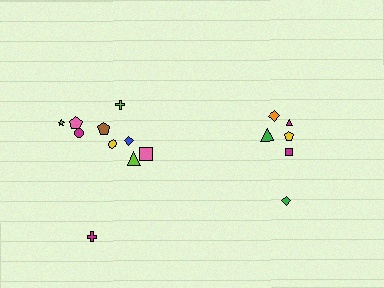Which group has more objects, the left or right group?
The left group.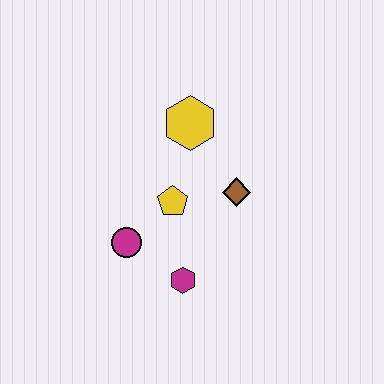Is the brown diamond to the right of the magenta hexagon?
Yes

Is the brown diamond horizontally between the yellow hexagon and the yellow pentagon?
No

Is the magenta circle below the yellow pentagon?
Yes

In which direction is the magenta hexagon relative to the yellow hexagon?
The magenta hexagon is below the yellow hexagon.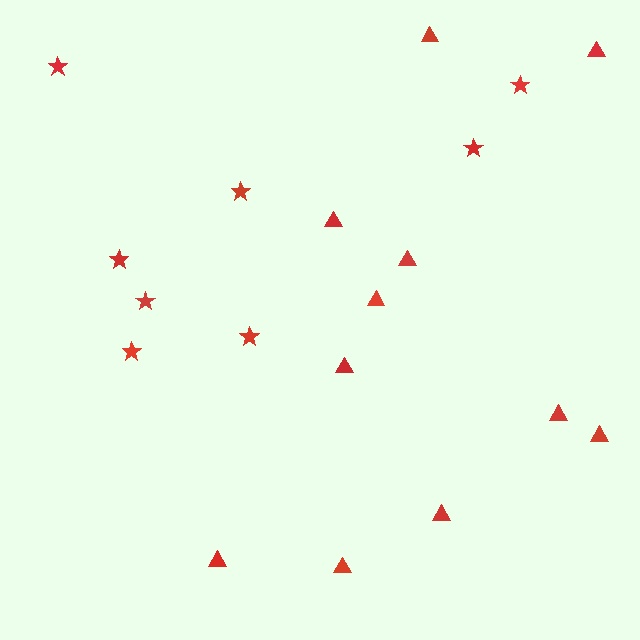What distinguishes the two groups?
There are 2 groups: one group of triangles (11) and one group of stars (8).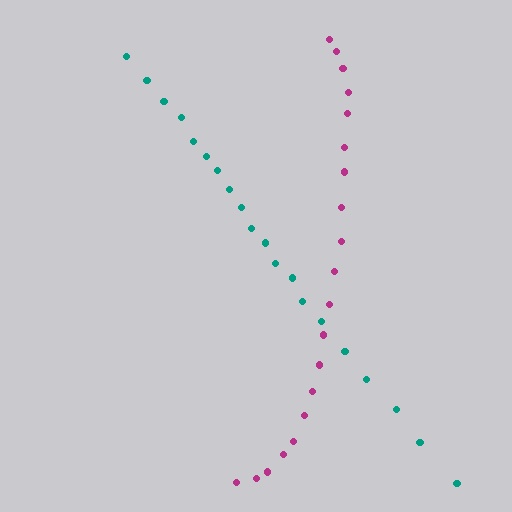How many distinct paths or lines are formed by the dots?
There are 2 distinct paths.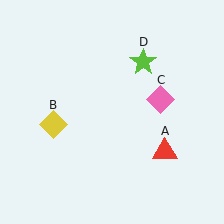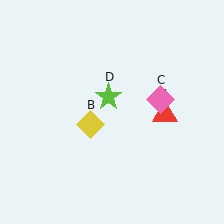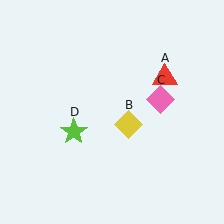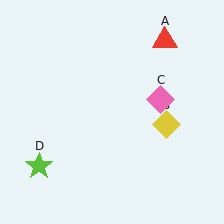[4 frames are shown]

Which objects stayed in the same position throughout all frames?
Pink diamond (object C) remained stationary.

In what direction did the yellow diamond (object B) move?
The yellow diamond (object B) moved right.